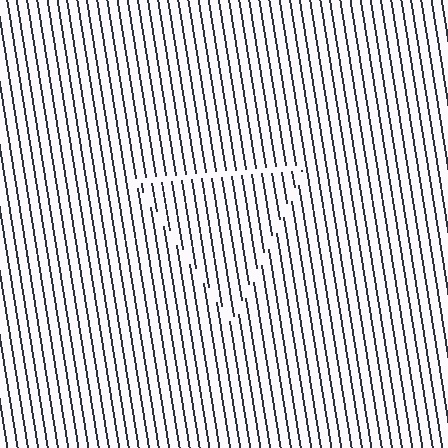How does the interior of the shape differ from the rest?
The interior of the shape contains the same grating, shifted by half a period — the contour is defined by the phase discontinuity where line-ends from the inner and outer gratings abut.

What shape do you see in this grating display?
An illusory triangle. The interior of the shape contains the same grating, shifted by half a period — the contour is defined by the phase discontinuity where line-ends from the inner and outer gratings abut.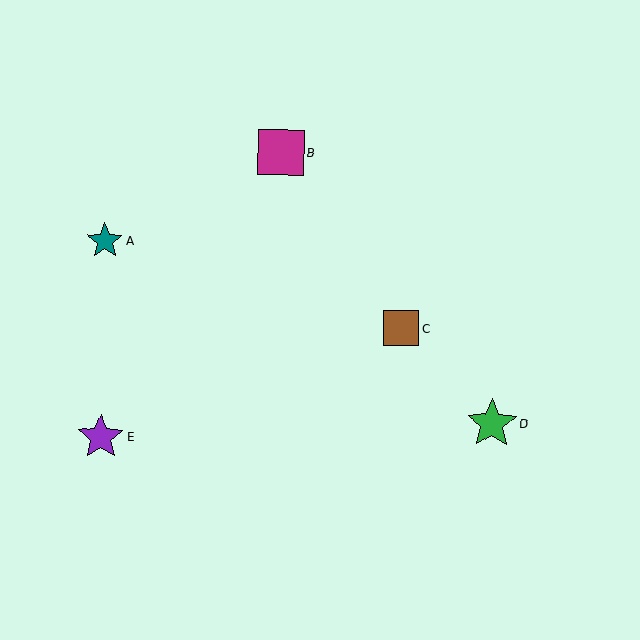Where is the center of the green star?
The center of the green star is at (492, 424).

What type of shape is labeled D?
Shape D is a green star.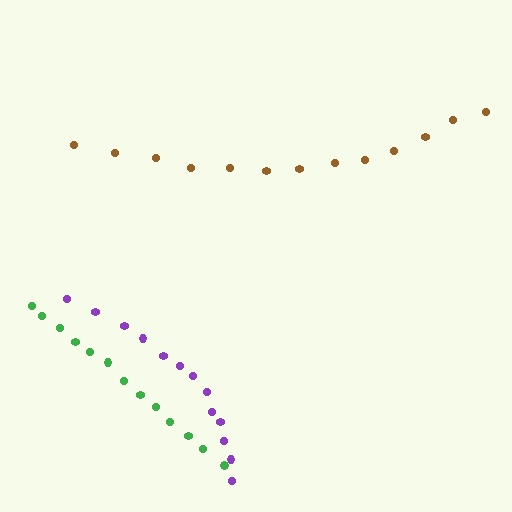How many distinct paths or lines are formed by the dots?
There are 3 distinct paths.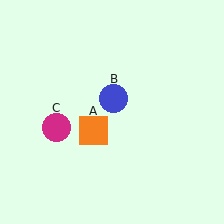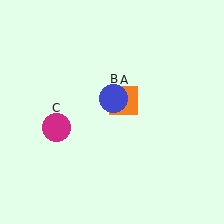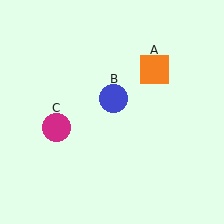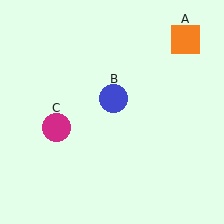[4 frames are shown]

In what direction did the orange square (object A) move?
The orange square (object A) moved up and to the right.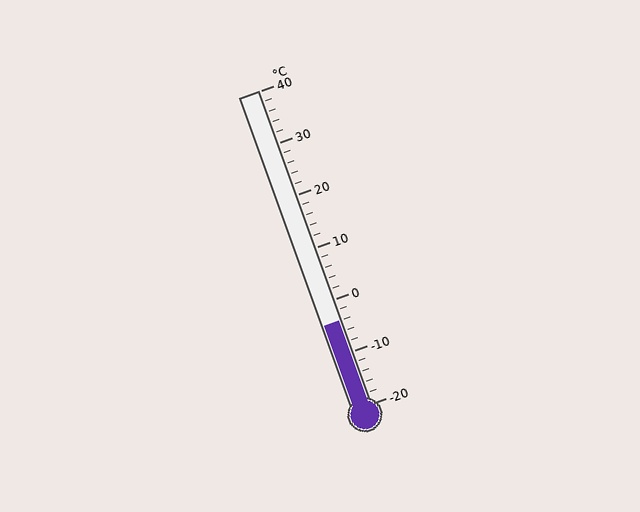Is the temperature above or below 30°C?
The temperature is below 30°C.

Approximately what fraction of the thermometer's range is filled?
The thermometer is filled to approximately 25% of its range.